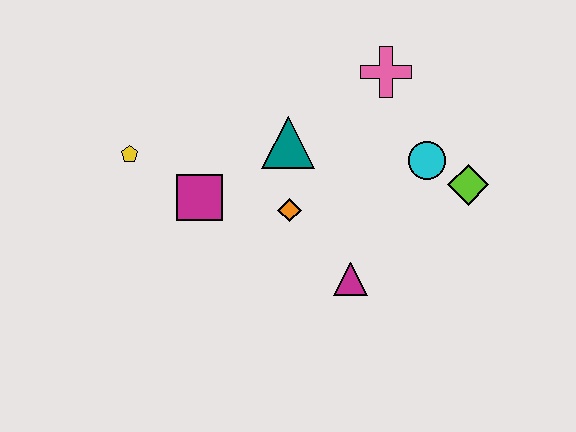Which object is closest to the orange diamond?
The teal triangle is closest to the orange diamond.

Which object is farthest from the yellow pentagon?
The lime diamond is farthest from the yellow pentagon.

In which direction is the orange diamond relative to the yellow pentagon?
The orange diamond is to the right of the yellow pentagon.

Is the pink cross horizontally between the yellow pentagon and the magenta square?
No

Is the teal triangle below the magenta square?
No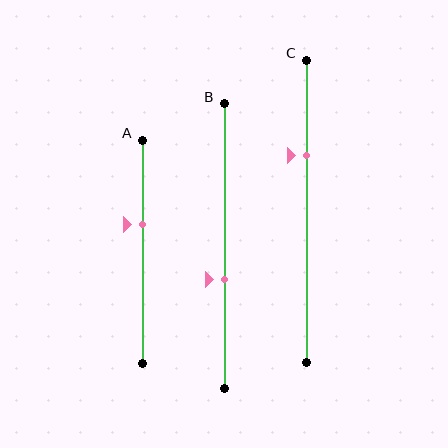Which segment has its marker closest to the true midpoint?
Segment B has its marker closest to the true midpoint.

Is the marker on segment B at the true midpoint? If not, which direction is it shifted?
No, the marker on segment B is shifted downward by about 12% of the segment length.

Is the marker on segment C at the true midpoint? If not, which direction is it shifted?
No, the marker on segment C is shifted upward by about 18% of the segment length.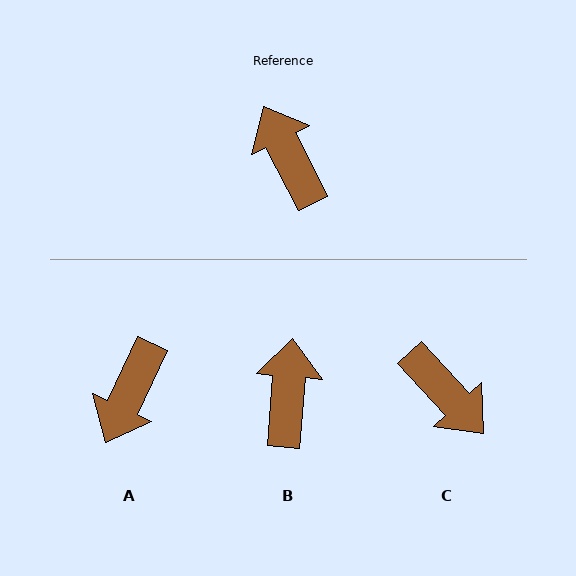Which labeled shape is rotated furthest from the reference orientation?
C, about 165 degrees away.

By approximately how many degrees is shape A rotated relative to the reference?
Approximately 128 degrees counter-clockwise.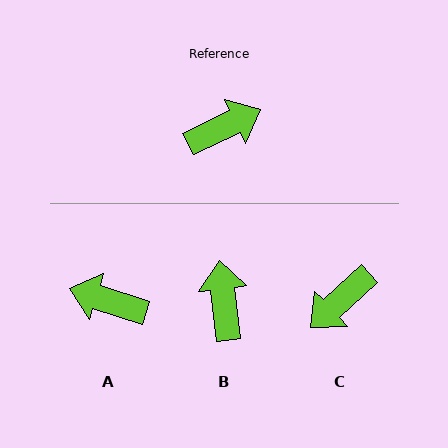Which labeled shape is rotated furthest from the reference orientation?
C, about 163 degrees away.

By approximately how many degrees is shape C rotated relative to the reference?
Approximately 163 degrees clockwise.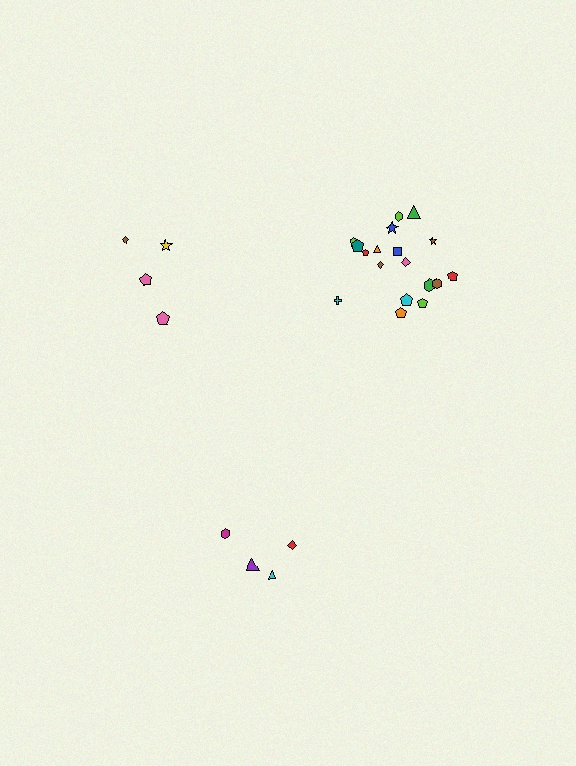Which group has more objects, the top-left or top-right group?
The top-right group.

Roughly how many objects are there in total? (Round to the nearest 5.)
Roughly 25 objects in total.